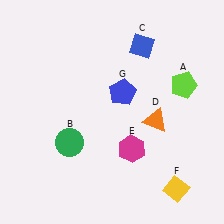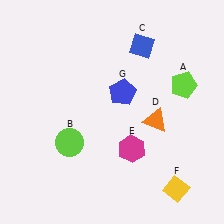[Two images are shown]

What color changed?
The circle (B) changed from green in Image 1 to lime in Image 2.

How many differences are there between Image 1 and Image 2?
There is 1 difference between the two images.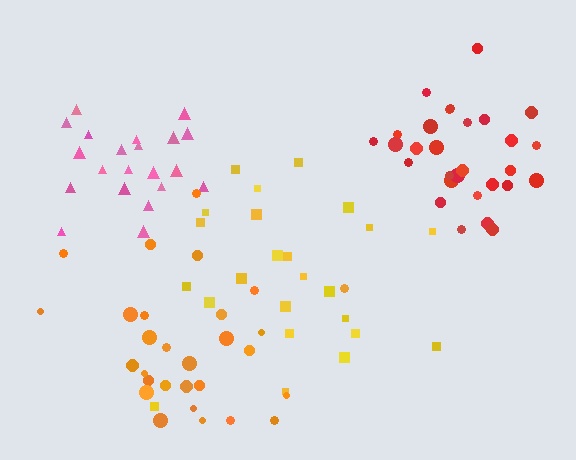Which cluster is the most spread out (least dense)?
Yellow.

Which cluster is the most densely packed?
Pink.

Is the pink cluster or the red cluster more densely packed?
Pink.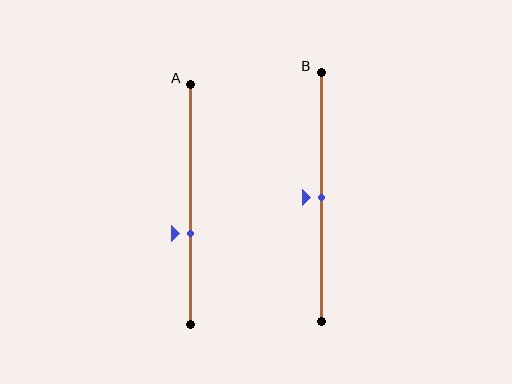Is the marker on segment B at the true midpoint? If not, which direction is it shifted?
Yes, the marker on segment B is at the true midpoint.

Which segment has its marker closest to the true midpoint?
Segment B has its marker closest to the true midpoint.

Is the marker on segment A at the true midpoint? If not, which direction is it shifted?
No, the marker on segment A is shifted downward by about 12% of the segment length.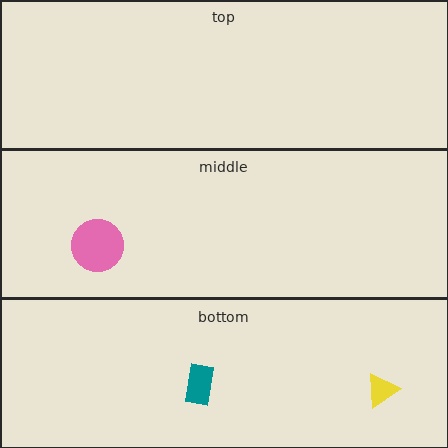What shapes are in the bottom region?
The yellow triangle, the teal rectangle.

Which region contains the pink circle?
The middle region.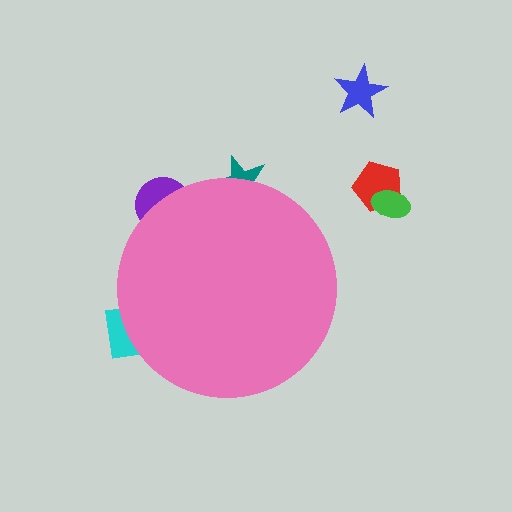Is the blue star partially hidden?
No, the blue star is fully visible.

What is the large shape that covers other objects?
A pink circle.